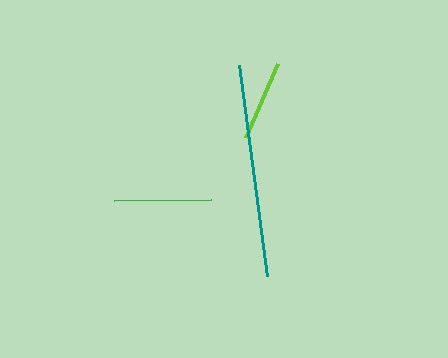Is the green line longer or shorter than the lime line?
The green line is longer than the lime line.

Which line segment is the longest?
The teal line is the longest at approximately 213 pixels.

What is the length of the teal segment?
The teal segment is approximately 213 pixels long.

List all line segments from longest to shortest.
From longest to shortest: teal, green, lime.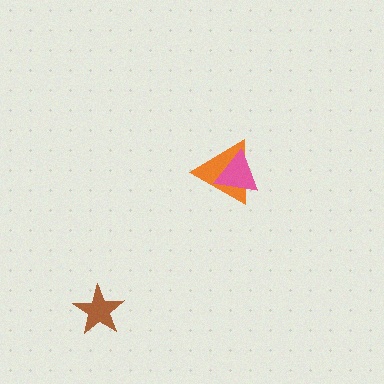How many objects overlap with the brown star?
0 objects overlap with the brown star.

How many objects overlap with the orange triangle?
1 object overlaps with the orange triangle.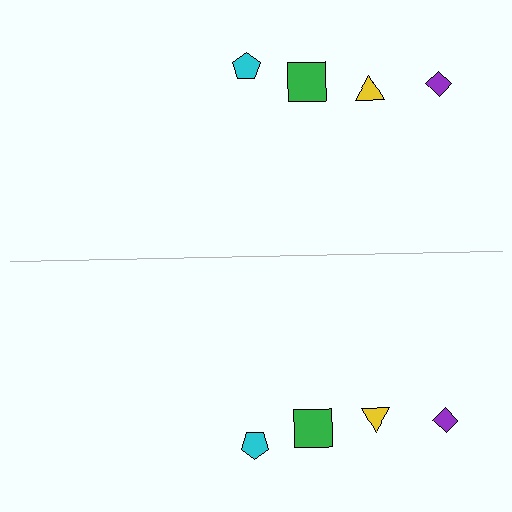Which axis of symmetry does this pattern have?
The pattern has a horizontal axis of symmetry running through the center of the image.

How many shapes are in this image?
There are 8 shapes in this image.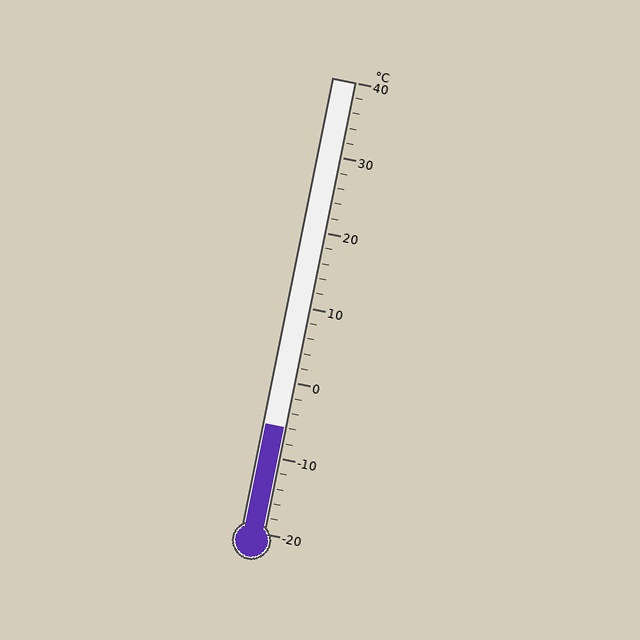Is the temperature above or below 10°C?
The temperature is below 10°C.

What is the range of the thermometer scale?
The thermometer scale ranges from -20°C to 40°C.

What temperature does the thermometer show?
The thermometer shows approximately -6°C.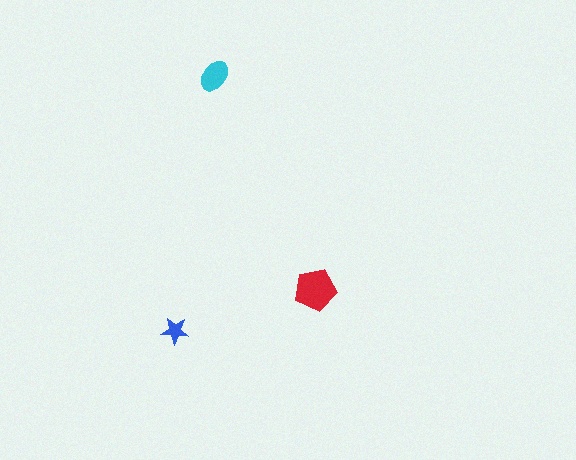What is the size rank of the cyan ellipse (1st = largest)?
2nd.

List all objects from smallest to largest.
The blue star, the cyan ellipse, the red pentagon.